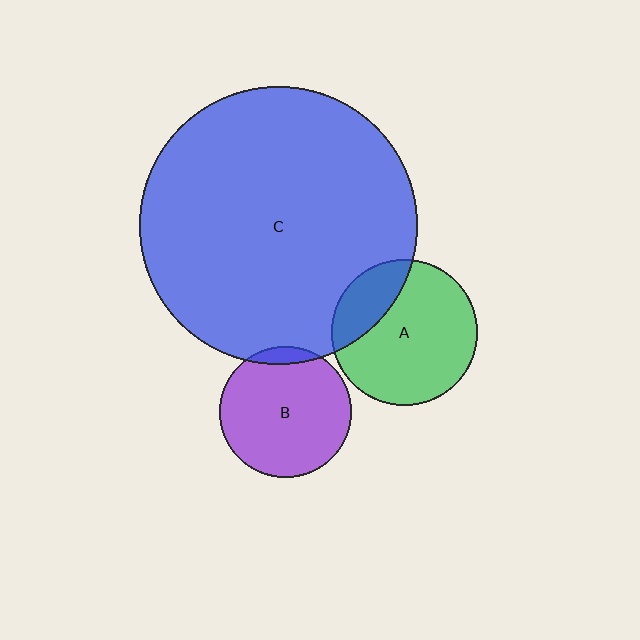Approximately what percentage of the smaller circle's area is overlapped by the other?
Approximately 25%.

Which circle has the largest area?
Circle C (blue).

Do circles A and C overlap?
Yes.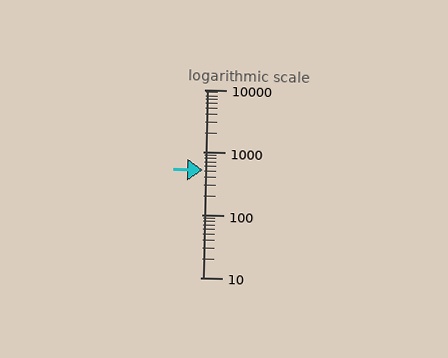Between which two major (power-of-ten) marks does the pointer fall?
The pointer is between 100 and 1000.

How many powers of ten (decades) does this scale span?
The scale spans 3 decades, from 10 to 10000.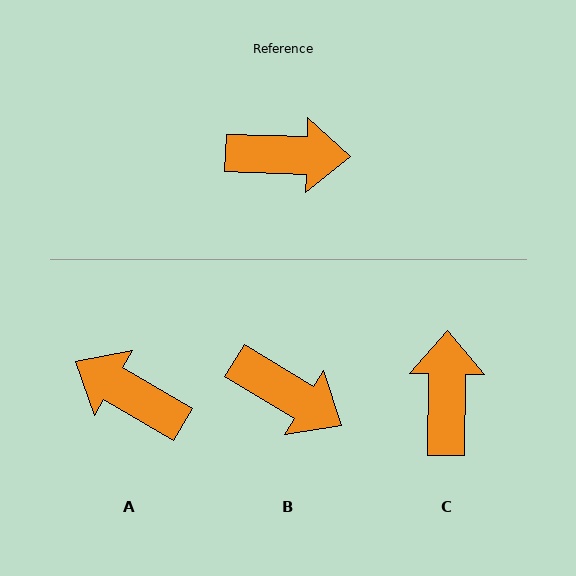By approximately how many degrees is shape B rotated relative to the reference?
Approximately 30 degrees clockwise.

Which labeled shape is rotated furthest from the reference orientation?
A, about 151 degrees away.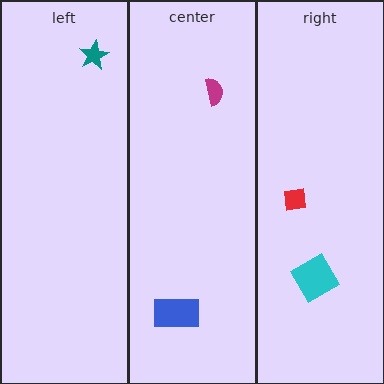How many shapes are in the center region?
2.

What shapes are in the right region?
The cyan diamond, the red square.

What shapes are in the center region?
The blue rectangle, the magenta semicircle.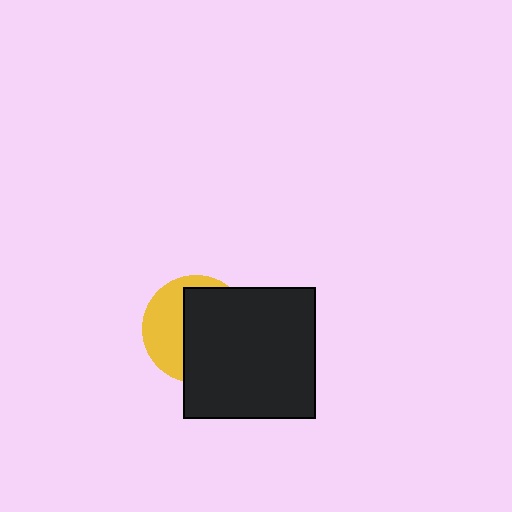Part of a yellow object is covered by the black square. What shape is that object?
It is a circle.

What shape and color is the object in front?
The object in front is a black square.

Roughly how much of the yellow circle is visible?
A small part of it is visible (roughly 40%).